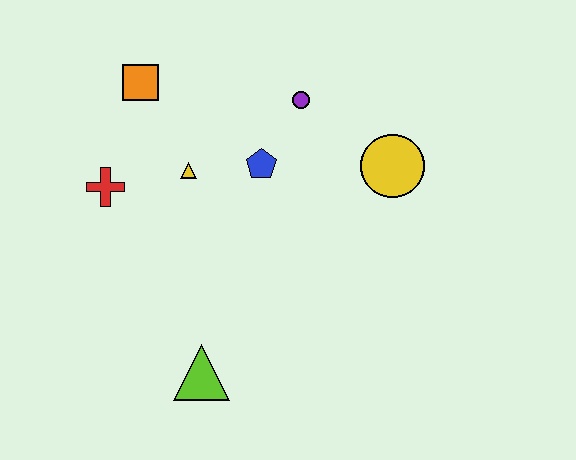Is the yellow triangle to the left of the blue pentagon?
Yes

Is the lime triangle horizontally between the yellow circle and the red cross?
Yes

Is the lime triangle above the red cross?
No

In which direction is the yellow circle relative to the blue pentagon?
The yellow circle is to the right of the blue pentagon.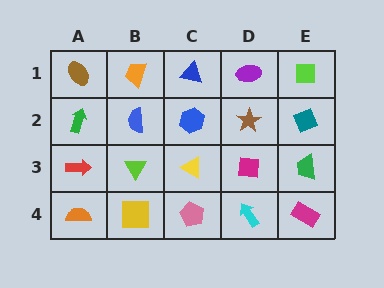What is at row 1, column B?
An orange trapezoid.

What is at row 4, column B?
A yellow square.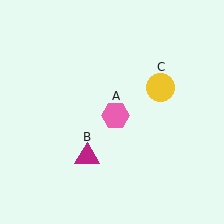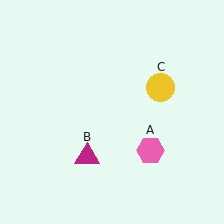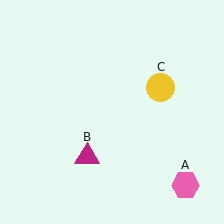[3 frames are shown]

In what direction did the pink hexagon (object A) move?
The pink hexagon (object A) moved down and to the right.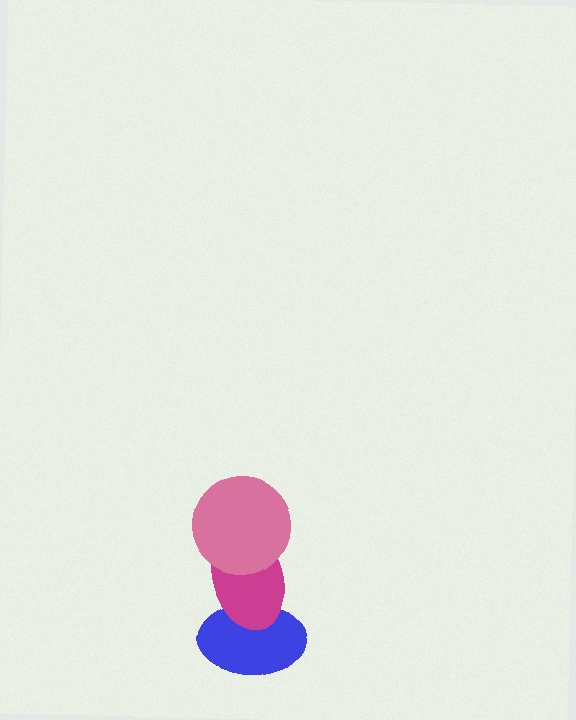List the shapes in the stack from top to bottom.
From top to bottom: the pink circle, the magenta ellipse, the blue ellipse.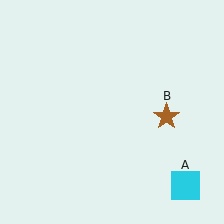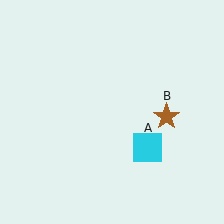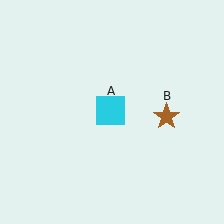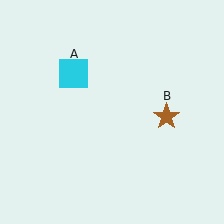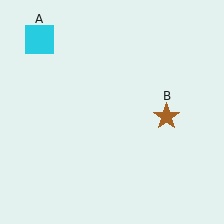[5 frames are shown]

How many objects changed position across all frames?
1 object changed position: cyan square (object A).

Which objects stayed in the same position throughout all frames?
Brown star (object B) remained stationary.